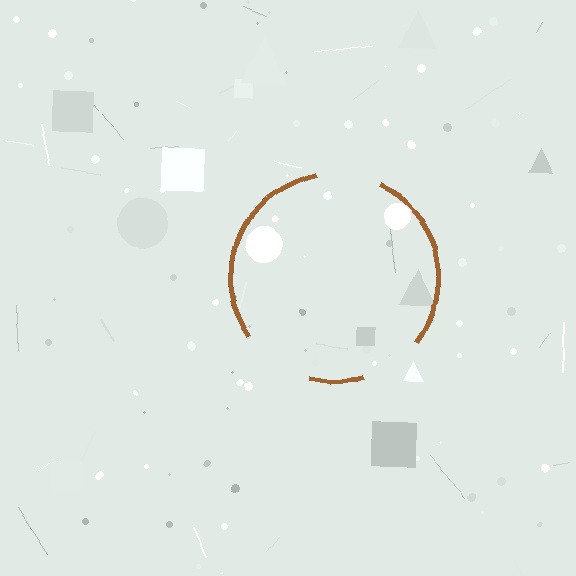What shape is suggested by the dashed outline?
The dashed outline suggests a circle.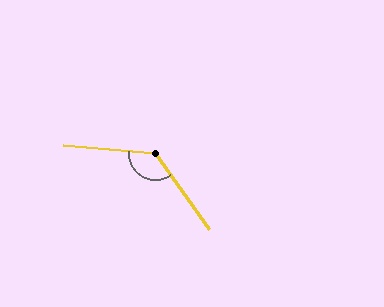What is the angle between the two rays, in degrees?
Approximately 131 degrees.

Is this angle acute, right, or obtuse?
It is obtuse.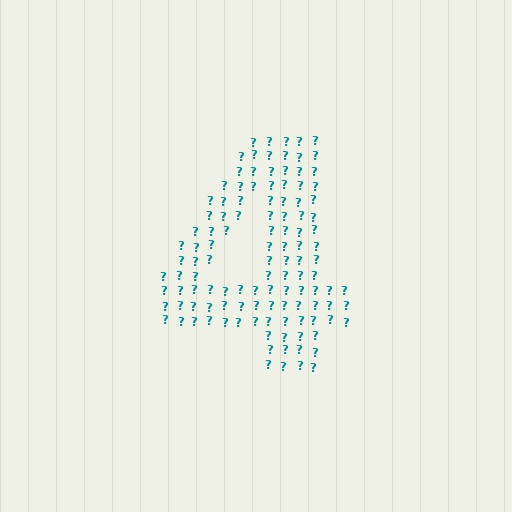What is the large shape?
The large shape is the digit 4.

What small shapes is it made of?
It is made of small question marks.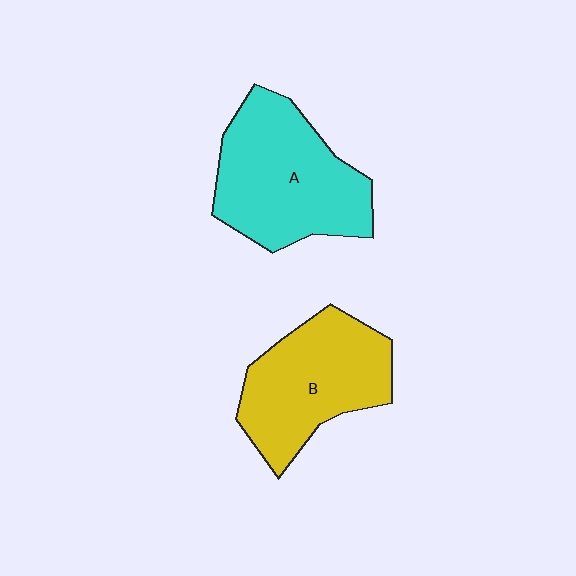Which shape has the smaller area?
Shape B (yellow).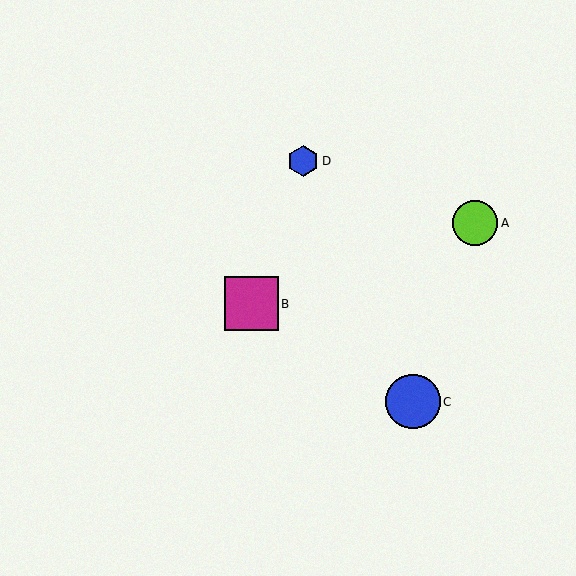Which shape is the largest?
The blue circle (labeled C) is the largest.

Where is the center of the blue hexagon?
The center of the blue hexagon is at (303, 161).